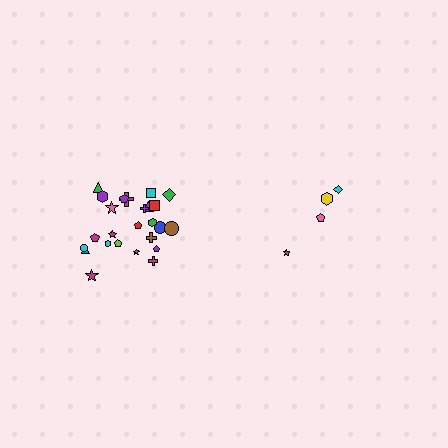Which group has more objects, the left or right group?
The left group.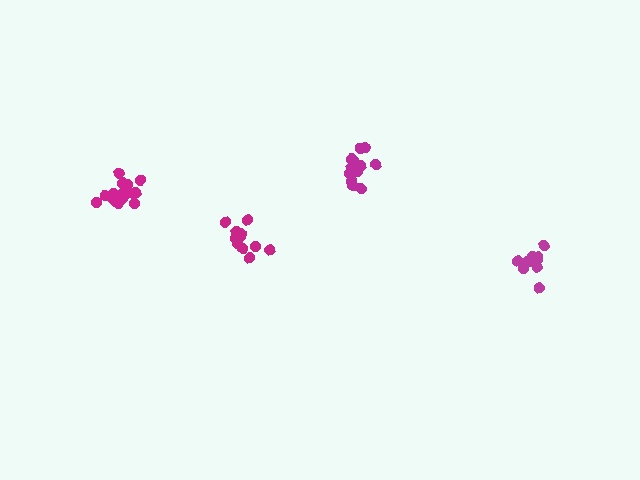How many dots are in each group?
Group 1: 13 dots, Group 2: 12 dots, Group 3: 13 dots, Group 4: 18 dots (56 total).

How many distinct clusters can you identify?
There are 4 distinct clusters.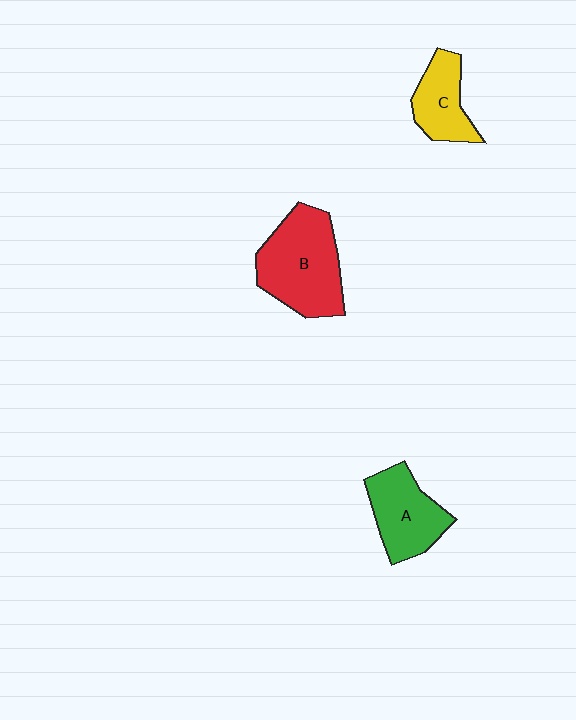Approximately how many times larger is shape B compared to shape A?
Approximately 1.4 times.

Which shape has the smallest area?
Shape C (yellow).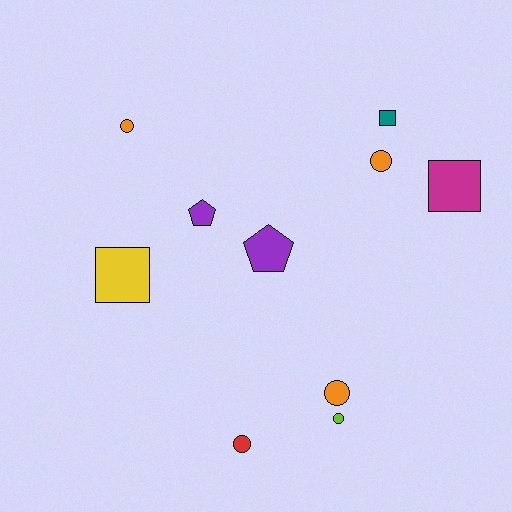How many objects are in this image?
There are 10 objects.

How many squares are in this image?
There are 3 squares.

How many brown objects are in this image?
There are no brown objects.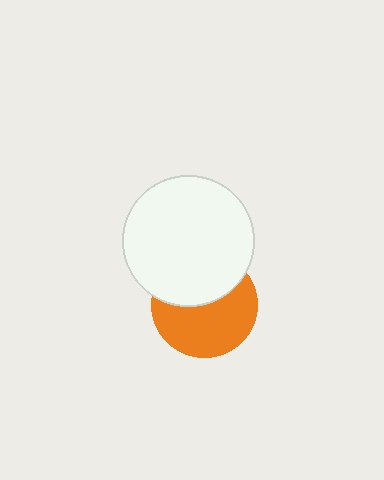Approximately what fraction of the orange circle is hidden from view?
Roughly 42% of the orange circle is hidden behind the white circle.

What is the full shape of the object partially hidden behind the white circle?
The partially hidden object is an orange circle.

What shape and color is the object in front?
The object in front is a white circle.